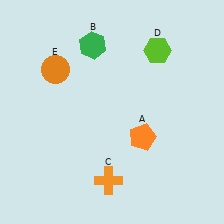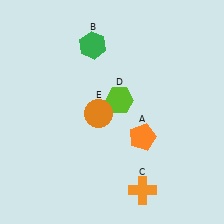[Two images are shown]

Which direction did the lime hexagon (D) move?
The lime hexagon (D) moved down.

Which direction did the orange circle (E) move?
The orange circle (E) moved right.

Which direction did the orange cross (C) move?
The orange cross (C) moved right.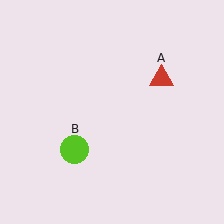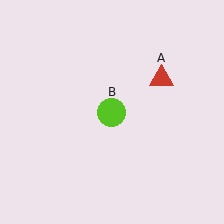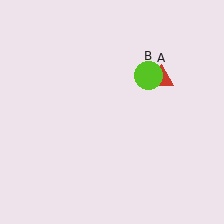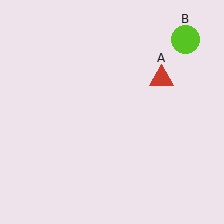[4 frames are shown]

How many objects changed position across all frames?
1 object changed position: lime circle (object B).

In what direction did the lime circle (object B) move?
The lime circle (object B) moved up and to the right.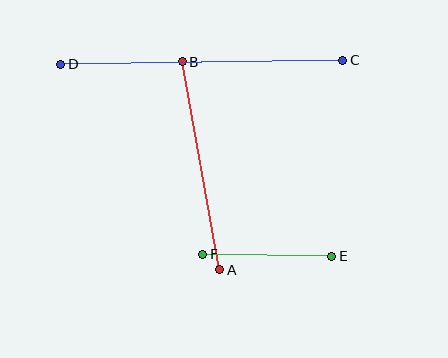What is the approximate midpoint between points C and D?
The midpoint is at approximately (202, 62) pixels.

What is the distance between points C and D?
The distance is approximately 282 pixels.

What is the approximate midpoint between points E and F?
The midpoint is at approximately (267, 255) pixels.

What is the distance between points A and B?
The distance is approximately 211 pixels.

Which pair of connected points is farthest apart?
Points C and D are farthest apart.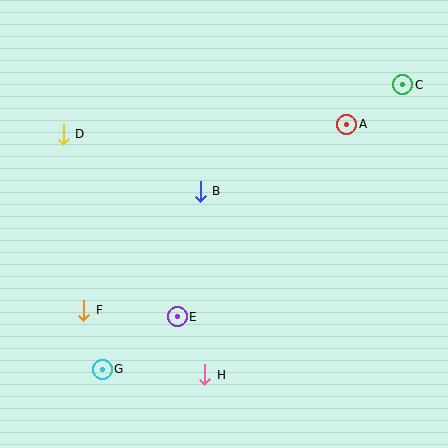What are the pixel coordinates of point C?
Point C is at (403, 85).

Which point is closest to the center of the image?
Point B at (200, 191) is closest to the center.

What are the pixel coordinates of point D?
Point D is at (63, 134).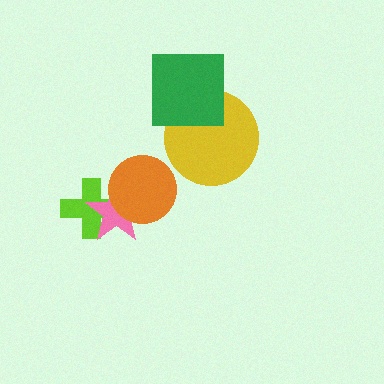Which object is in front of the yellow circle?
The green square is in front of the yellow circle.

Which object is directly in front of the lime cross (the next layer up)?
The pink star is directly in front of the lime cross.